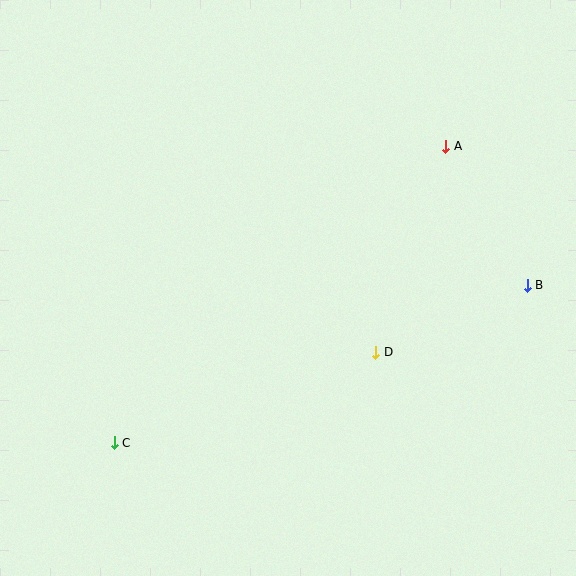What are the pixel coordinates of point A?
Point A is at (446, 146).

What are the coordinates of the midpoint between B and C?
The midpoint between B and C is at (321, 364).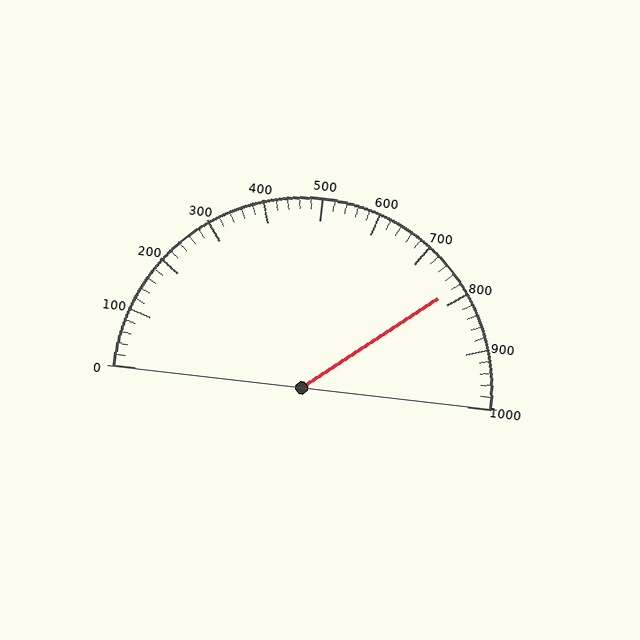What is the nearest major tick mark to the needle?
The nearest major tick mark is 800.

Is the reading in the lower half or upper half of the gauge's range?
The reading is in the upper half of the range (0 to 1000).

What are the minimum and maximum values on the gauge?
The gauge ranges from 0 to 1000.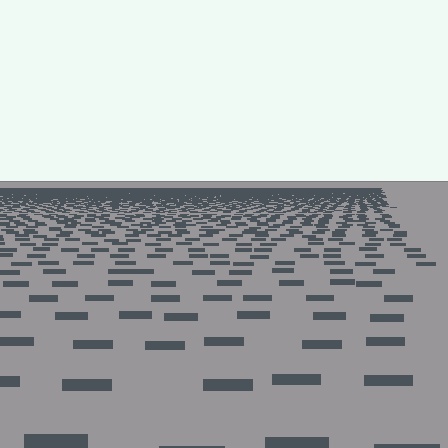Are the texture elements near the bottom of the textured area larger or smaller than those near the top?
Larger. Near the bottom, elements are closer to the viewer and appear at a bigger on-screen size.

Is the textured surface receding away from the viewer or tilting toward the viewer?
The surface is receding away from the viewer. Texture elements get smaller and denser toward the top.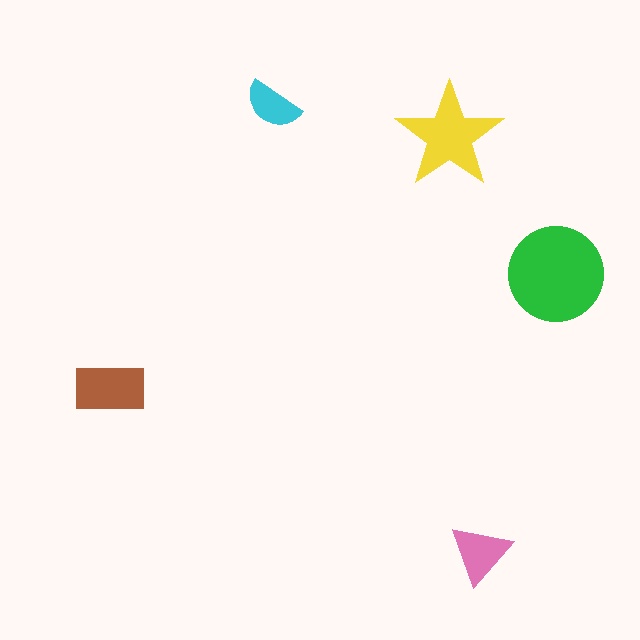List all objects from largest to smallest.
The green circle, the yellow star, the brown rectangle, the pink triangle, the cyan semicircle.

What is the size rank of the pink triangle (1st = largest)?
4th.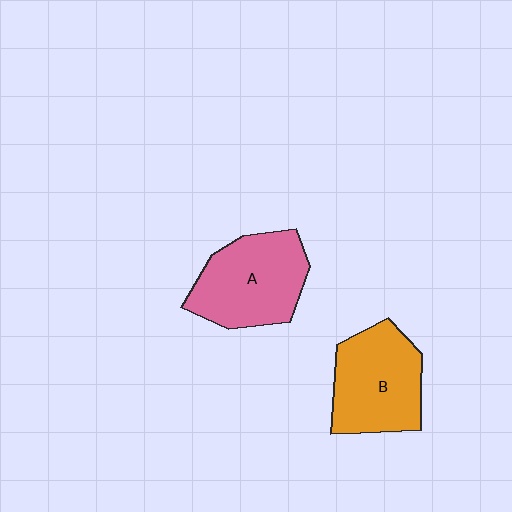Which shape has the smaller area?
Shape B (orange).